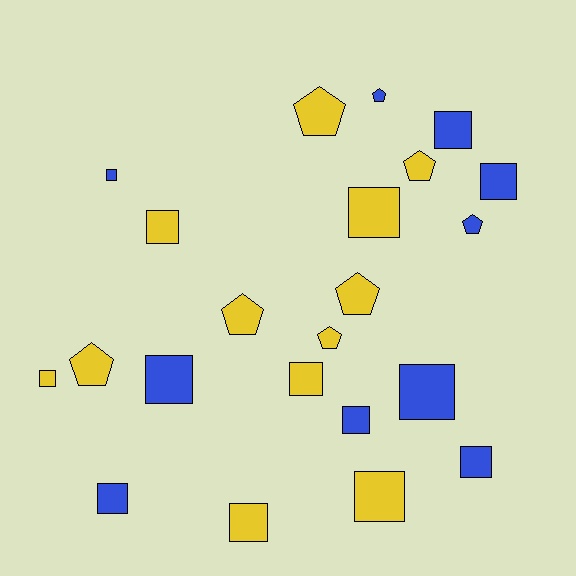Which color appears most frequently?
Yellow, with 12 objects.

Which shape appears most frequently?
Square, with 14 objects.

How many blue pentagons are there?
There are 2 blue pentagons.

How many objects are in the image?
There are 22 objects.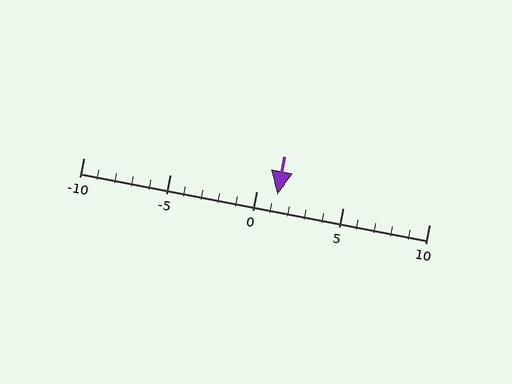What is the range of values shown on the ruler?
The ruler shows values from -10 to 10.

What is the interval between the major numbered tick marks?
The major tick marks are spaced 5 units apart.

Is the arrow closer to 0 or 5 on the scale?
The arrow is closer to 0.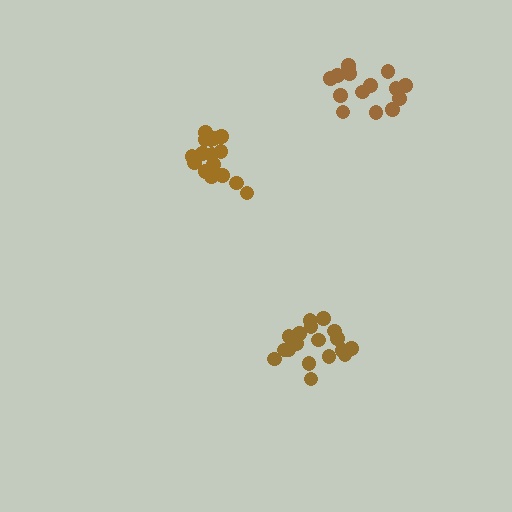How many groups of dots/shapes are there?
There are 3 groups.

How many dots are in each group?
Group 1: 16 dots, Group 2: 15 dots, Group 3: 19 dots (50 total).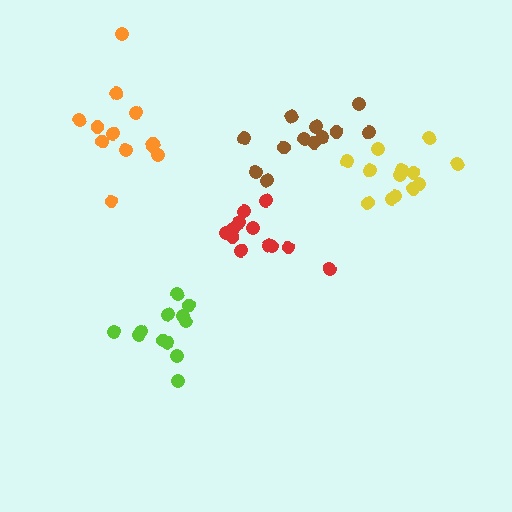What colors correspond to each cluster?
The clusters are colored: red, yellow, lime, brown, orange.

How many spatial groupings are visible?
There are 5 spatial groupings.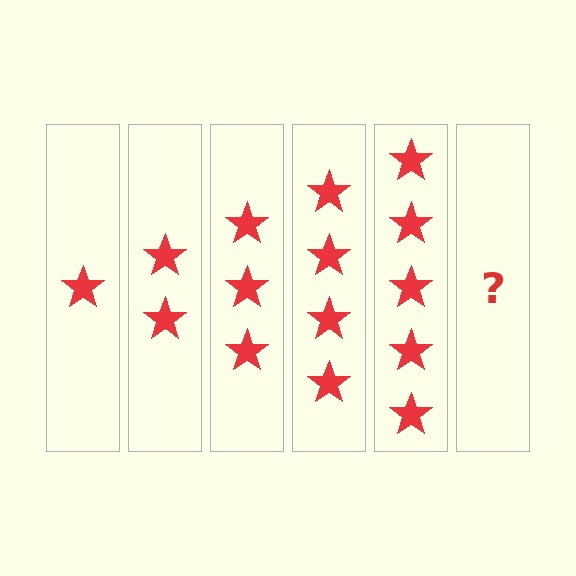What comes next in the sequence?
The next element should be 6 stars.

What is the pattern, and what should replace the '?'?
The pattern is that each step adds one more star. The '?' should be 6 stars.